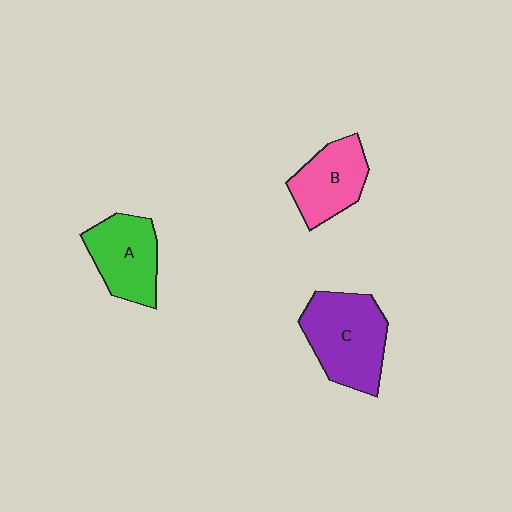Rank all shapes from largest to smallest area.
From largest to smallest: C (purple), A (green), B (pink).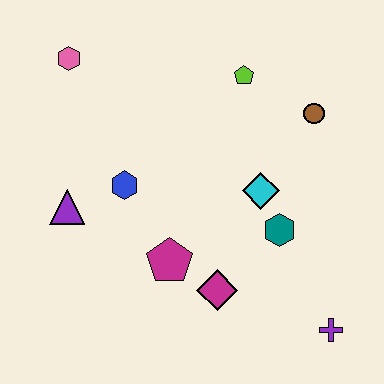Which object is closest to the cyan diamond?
The teal hexagon is closest to the cyan diamond.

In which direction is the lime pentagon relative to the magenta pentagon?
The lime pentagon is above the magenta pentagon.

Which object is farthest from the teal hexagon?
The pink hexagon is farthest from the teal hexagon.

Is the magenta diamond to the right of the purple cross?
No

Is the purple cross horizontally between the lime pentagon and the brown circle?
No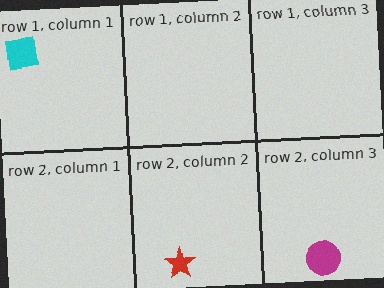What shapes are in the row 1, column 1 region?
The cyan square.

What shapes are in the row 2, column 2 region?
The red star.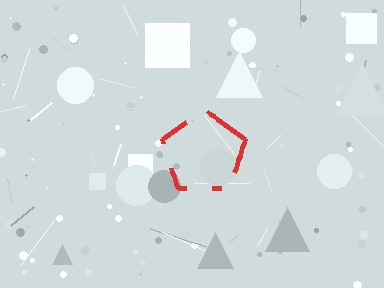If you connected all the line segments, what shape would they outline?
They would outline a pentagon.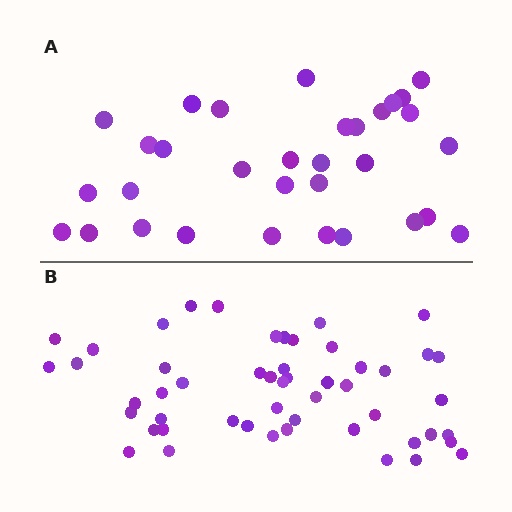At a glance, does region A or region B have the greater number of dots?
Region B (the bottom region) has more dots.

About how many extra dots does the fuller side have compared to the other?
Region B has approximately 20 more dots than region A.